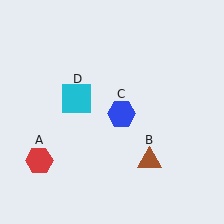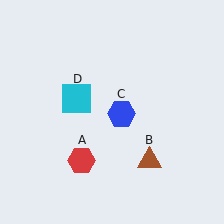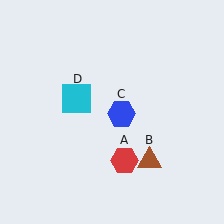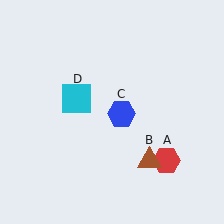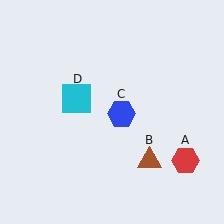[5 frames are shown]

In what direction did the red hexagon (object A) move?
The red hexagon (object A) moved right.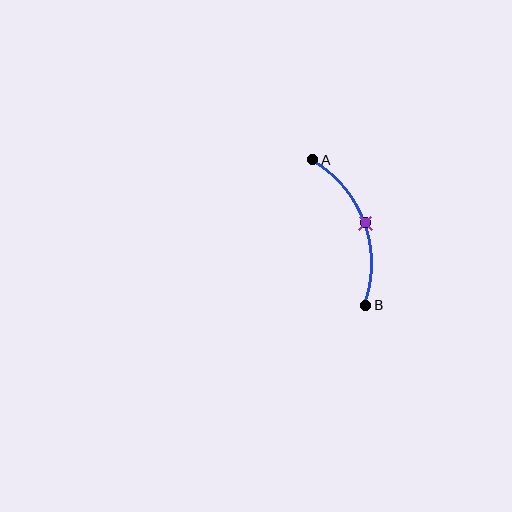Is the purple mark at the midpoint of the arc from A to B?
Yes. The purple mark lies on the arc at equal arc-length from both A and B — it is the arc midpoint.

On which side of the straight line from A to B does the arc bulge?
The arc bulges to the right of the straight line connecting A and B.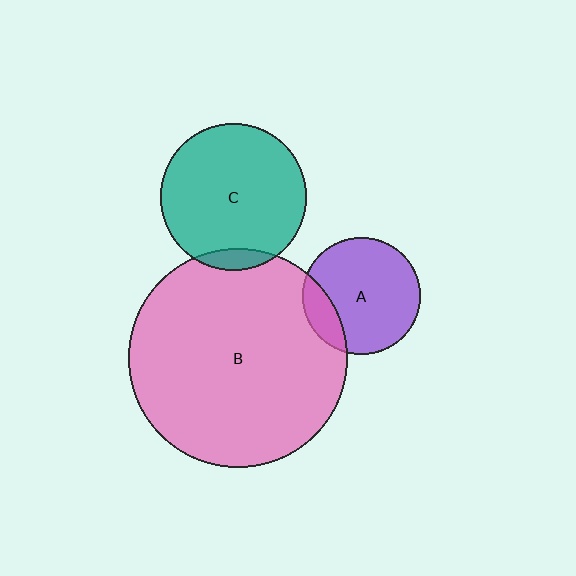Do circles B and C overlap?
Yes.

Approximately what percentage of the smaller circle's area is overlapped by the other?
Approximately 5%.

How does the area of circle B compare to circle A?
Approximately 3.5 times.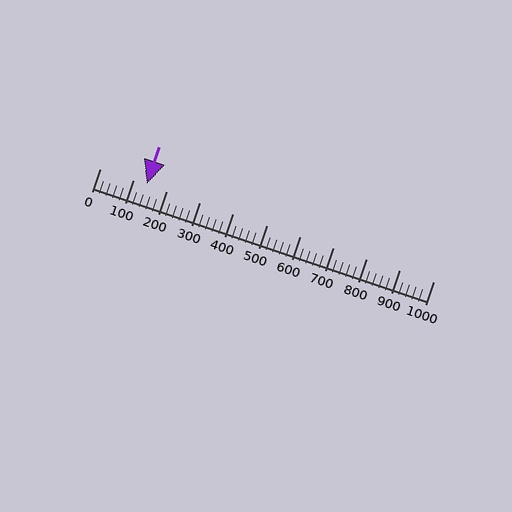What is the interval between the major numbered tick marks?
The major tick marks are spaced 100 units apart.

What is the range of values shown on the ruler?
The ruler shows values from 0 to 1000.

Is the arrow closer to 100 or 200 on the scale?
The arrow is closer to 100.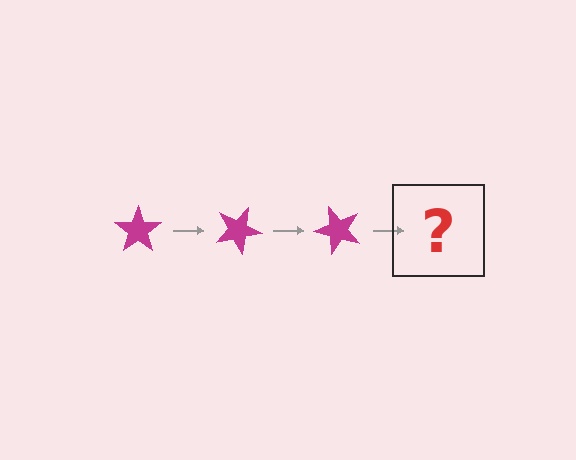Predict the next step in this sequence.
The next step is a magenta star rotated 75 degrees.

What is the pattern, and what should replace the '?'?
The pattern is that the star rotates 25 degrees each step. The '?' should be a magenta star rotated 75 degrees.